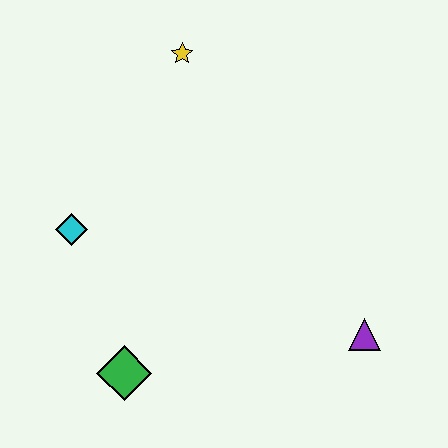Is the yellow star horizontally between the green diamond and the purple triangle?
Yes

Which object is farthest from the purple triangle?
The yellow star is farthest from the purple triangle.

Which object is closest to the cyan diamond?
The green diamond is closest to the cyan diamond.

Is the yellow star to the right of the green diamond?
Yes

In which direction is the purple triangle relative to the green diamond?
The purple triangle is to the right of the green diamond.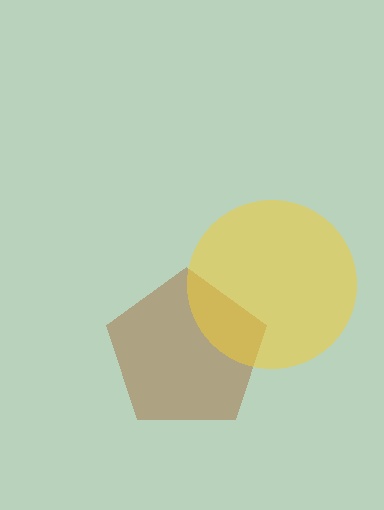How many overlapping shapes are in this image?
There are 2 overlapping shapes in the image.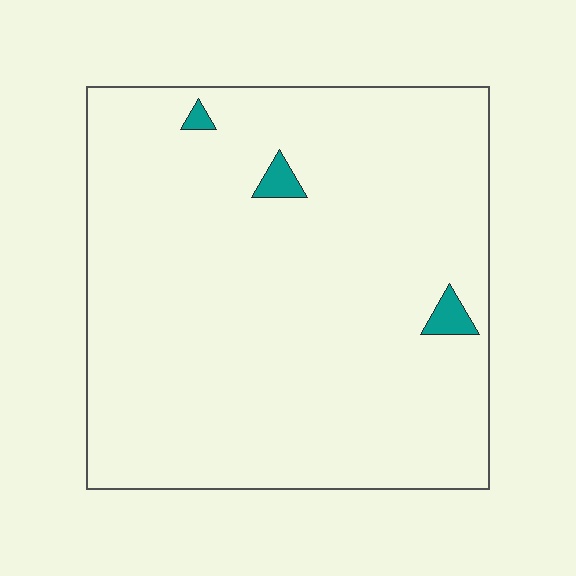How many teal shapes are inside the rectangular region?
3.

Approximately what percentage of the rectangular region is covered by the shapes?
Approximately 0%.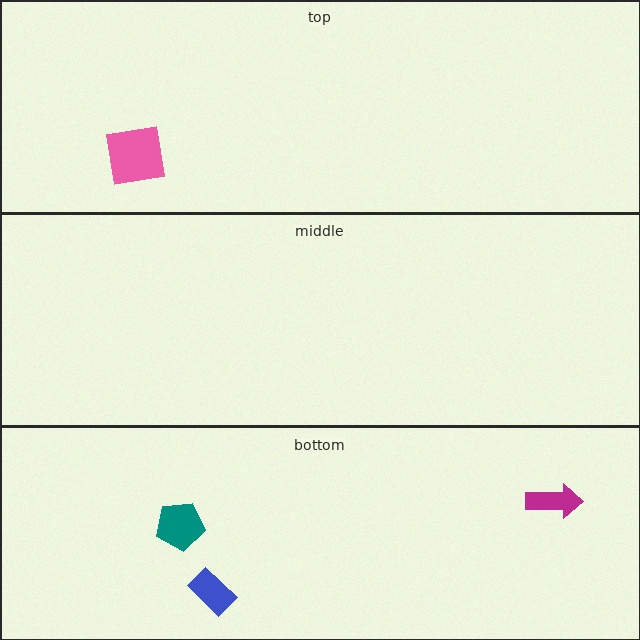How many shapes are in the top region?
1.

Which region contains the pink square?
The top region.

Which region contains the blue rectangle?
The bottom region.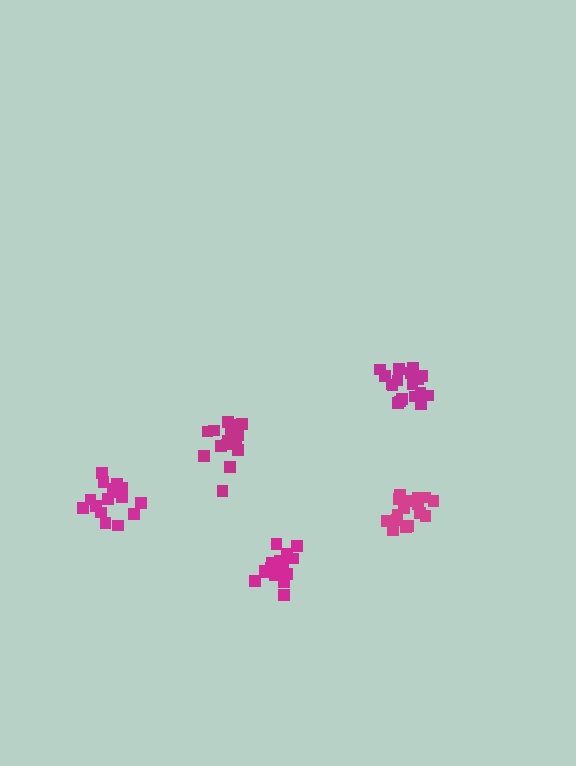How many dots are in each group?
Group 1: 18 dots, Group 2: 18 dots, Group 3: 17 dots, Group 4: 17 dots, Group 5: 18 dots (88 total).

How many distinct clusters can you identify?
There are 5 distinct clusters.